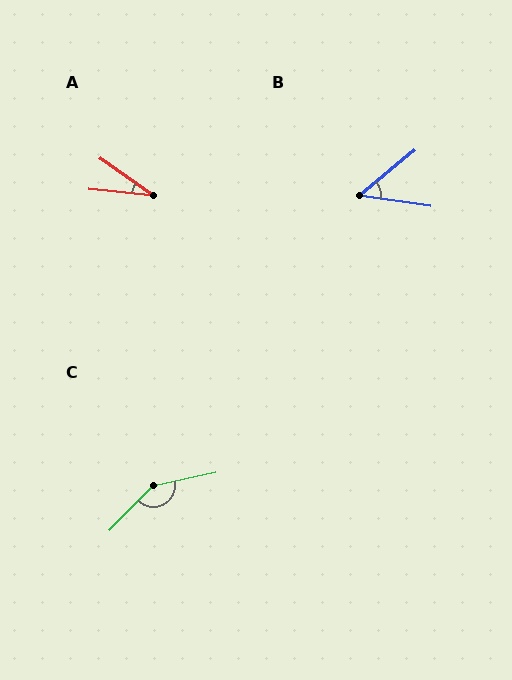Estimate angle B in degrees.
Approximately 48 degrees.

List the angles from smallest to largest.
A (30°), B (48°), C (147°).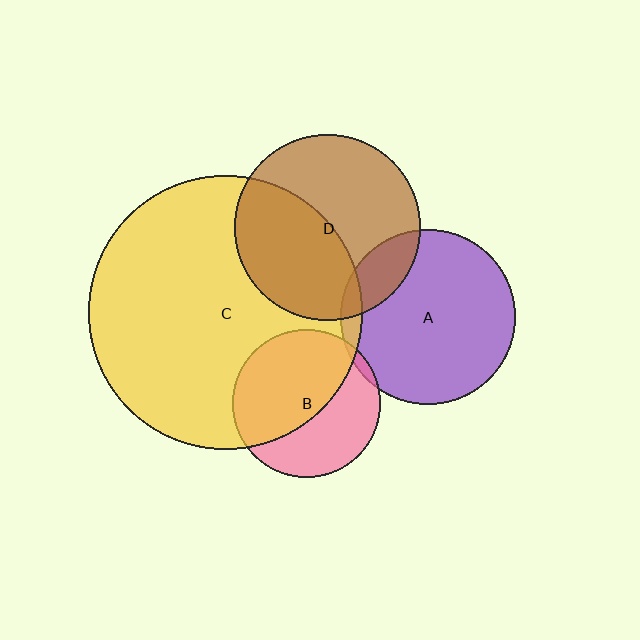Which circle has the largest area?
Circle C (yellow).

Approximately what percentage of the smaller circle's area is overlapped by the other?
Approximately 5%.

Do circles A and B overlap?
Yes.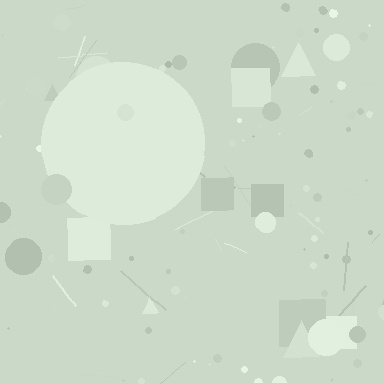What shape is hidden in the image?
A circle is hidden in the image.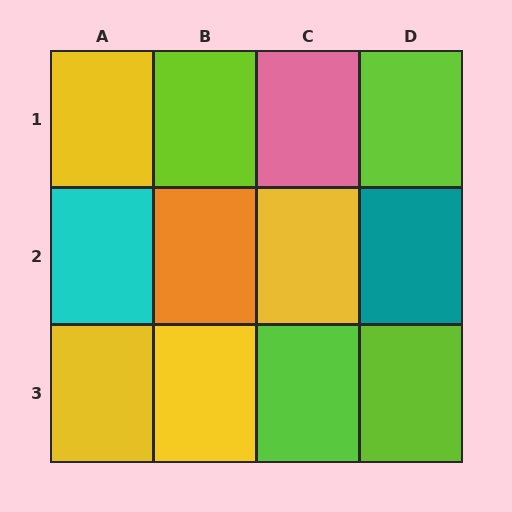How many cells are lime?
4 cells are lime.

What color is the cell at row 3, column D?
Lime.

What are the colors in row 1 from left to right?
Yellow, lime, pink, lime.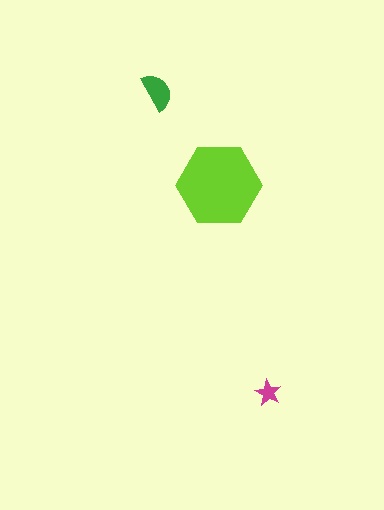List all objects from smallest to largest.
The magenta star, the green semicircle, the lime hexagon.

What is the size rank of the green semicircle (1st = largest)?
2nd.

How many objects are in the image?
There are 3 objects in the image.